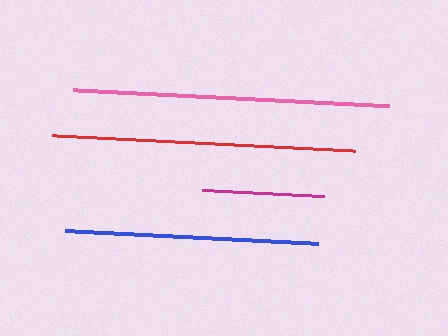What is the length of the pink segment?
The pink segment is approximately 317 pixels long.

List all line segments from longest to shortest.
From longest to shortest: pink, red, blue, magenta.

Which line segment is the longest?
The pink line is the longest at approximately 317 pixels.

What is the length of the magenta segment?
The magenta segment is approximately 122 pixels long.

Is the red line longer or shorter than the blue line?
The red line is longer than the blue line.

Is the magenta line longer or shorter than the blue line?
The blue line is longer than the magenta line.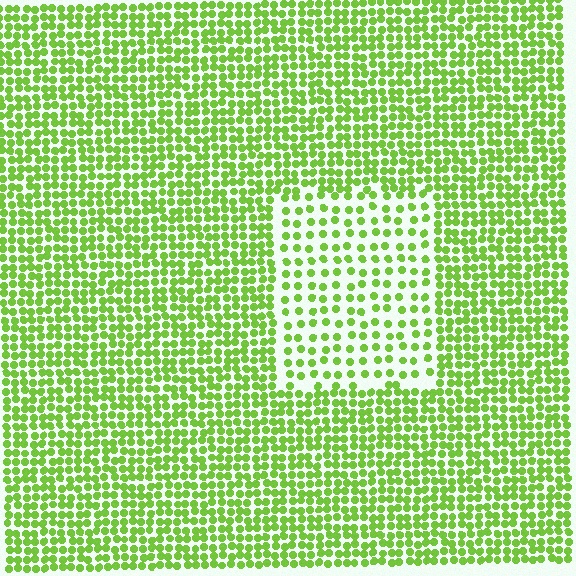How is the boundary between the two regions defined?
The boundary is defined by a change in element density (approximately 2.1x ratio). All elements are the same color, size, and shape.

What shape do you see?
I see a rectangle.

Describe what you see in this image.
The image contains small lime elements arranged at two different densities. A rectangle-shaped region is visible where the elements are less densely packed than the surrounding area.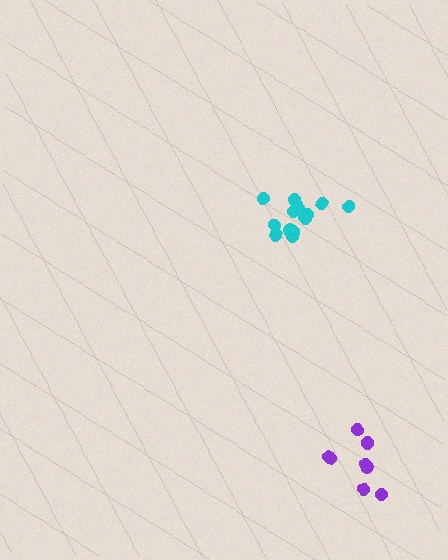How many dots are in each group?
Group 1: 13 dots, Group 2: 8 dots (21 total).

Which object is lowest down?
The purple cluster is bottommost.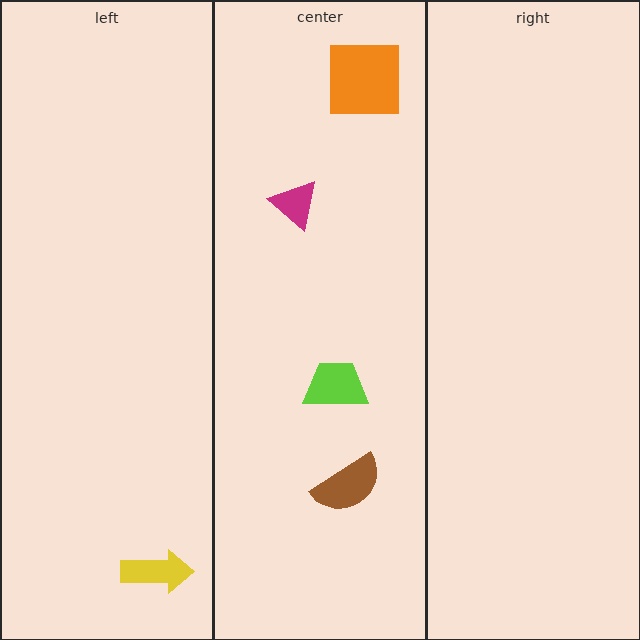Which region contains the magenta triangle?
The center region.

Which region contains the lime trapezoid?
The center region.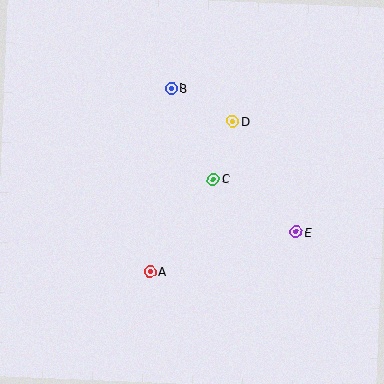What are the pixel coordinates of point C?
Point C is at (213, 179).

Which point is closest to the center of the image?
Point C at (213, 179) is closest to the center.